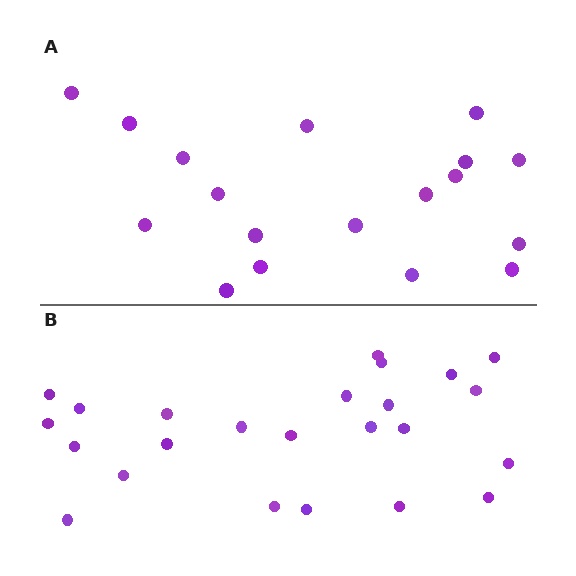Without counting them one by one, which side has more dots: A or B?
Region B (the bottom region) has more dots.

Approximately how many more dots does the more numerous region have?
Region B has about 6 more dots than region A.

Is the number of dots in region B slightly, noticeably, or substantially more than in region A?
Region B has noticeably more, but not dramatically so. The ratio is roughly 1.3 to 1.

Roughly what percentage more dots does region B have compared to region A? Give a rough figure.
About 35% more.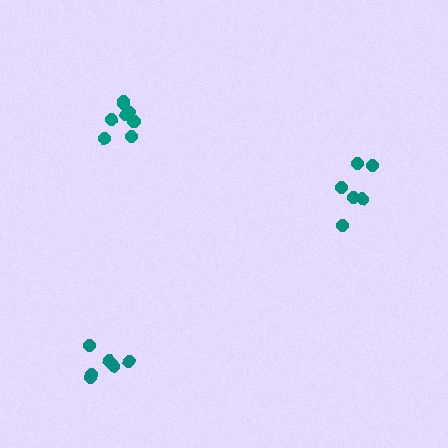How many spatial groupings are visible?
There are 3 spatial groupings.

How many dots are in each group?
Group 1: 8 dots, Group 2: 6 dots, Group 3: 6 dots (20 total).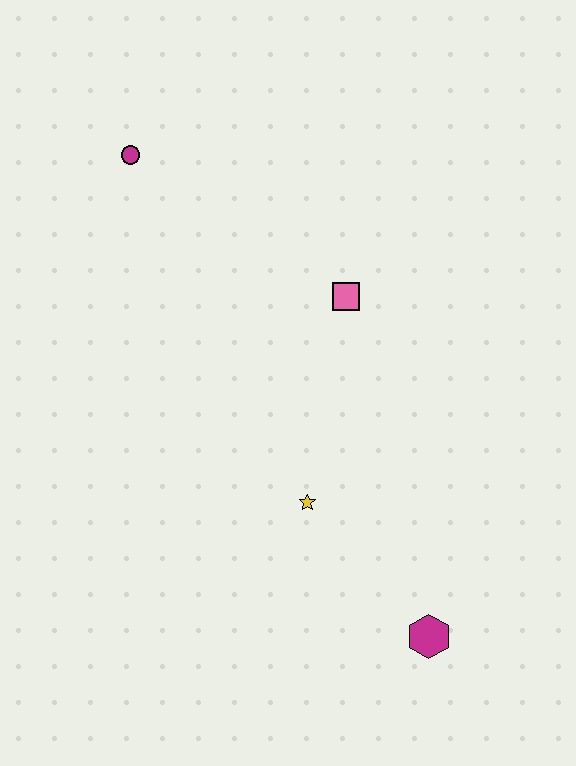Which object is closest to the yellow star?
The magenta hexagon is closest to the yellow star.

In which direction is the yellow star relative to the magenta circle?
The yellow star is below the magenta circle.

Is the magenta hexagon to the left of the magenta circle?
No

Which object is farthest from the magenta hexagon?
The magenta circle is farthest from the magenta hexagon.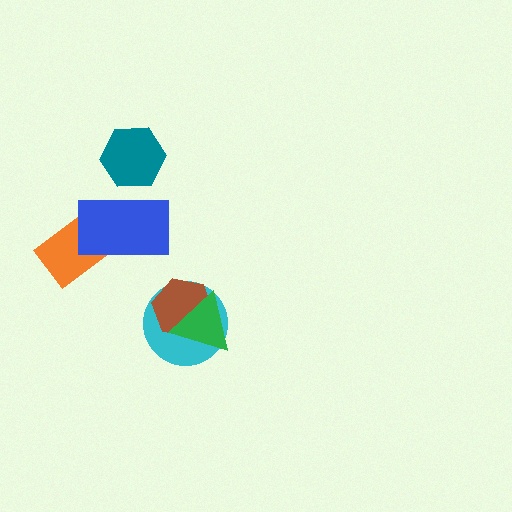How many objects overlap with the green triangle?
2 objects overlap with the green triangle.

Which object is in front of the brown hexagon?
The green triangle is in front of the brown hexagon.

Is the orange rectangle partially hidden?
Yes, it is partially covered by another shape.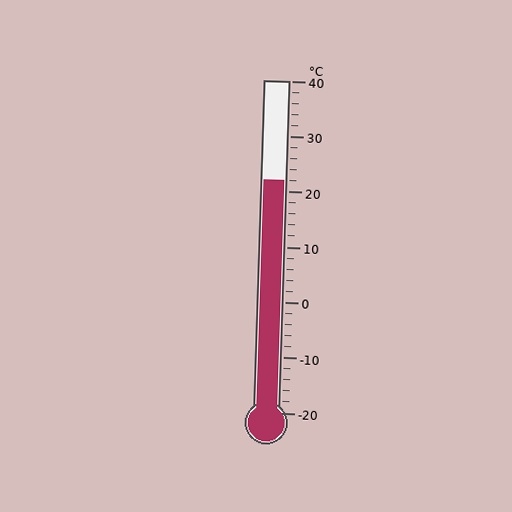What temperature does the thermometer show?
The thermometer shows approximately 22°C.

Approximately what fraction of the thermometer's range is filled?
The thermometer is filled to approximately 70% of its range.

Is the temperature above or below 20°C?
The temperature is above 20°C.